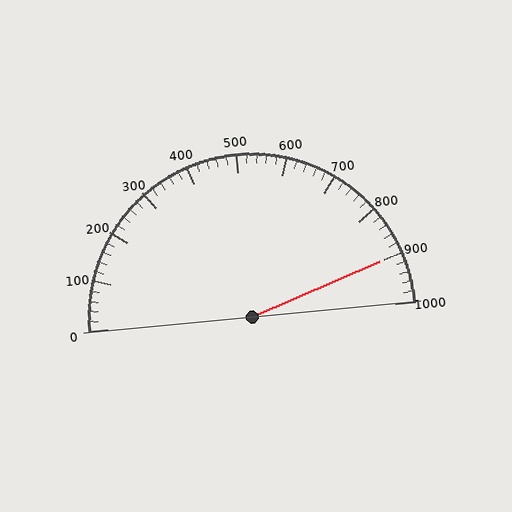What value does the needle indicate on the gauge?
The needle indicates approximately 900.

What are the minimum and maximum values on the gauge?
The gauge ranges from 0 to 1000.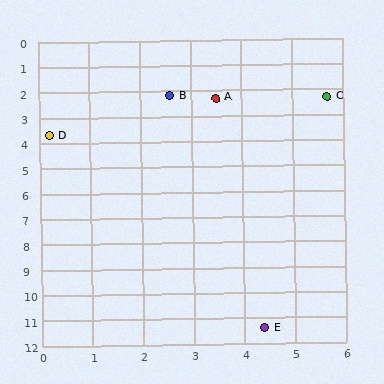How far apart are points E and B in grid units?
Points E and B are about 9.4 grid units apart.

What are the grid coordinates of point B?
Point B is at approximately (2.6, 2.2).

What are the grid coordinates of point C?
Point C is at approximately (5.7, 2.3).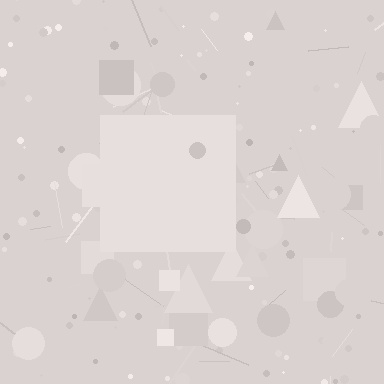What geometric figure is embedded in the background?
A square is embedded in the background.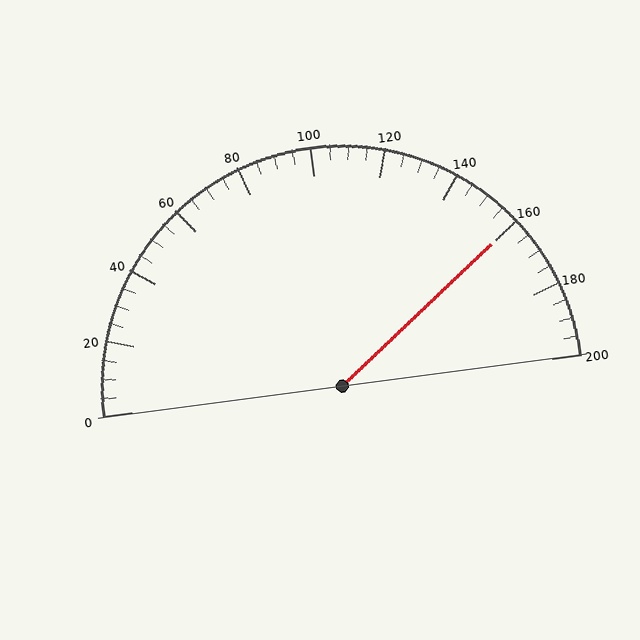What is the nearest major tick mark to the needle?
The nearest major tick mark is 160.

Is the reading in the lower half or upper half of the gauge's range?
The reading is in the upper half of the range (0 to 200).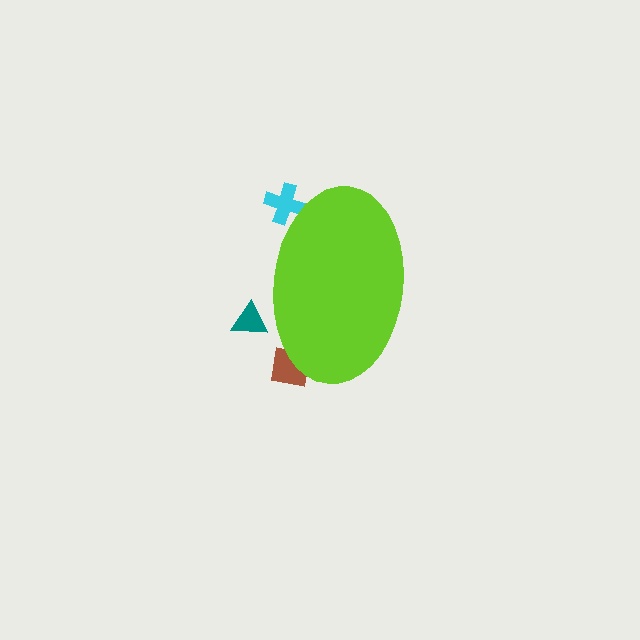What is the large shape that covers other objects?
A lime ellipse.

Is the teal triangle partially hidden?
Yes, the teal triangle is partially hidden behind the lime ellipse.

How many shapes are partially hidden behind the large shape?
3 shapes are partially hidden.